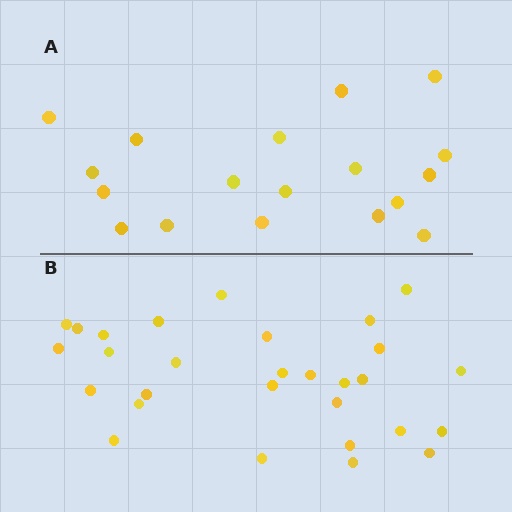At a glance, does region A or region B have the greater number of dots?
Region B (the bottom region) has more dots.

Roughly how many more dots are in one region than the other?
Region B has roughly 12 or so more dots than region A.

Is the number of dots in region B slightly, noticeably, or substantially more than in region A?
Region B has substantially more. The ratio is roughly 1.6 to 1.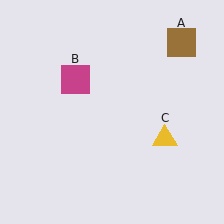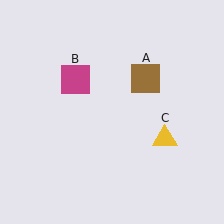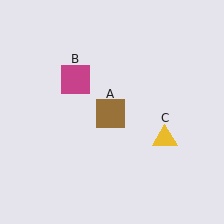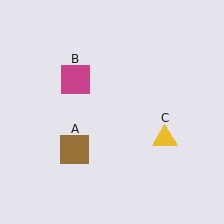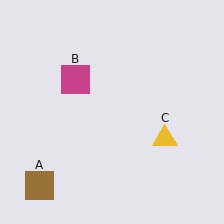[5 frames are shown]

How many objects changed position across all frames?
1 object changed position: brown square (object A).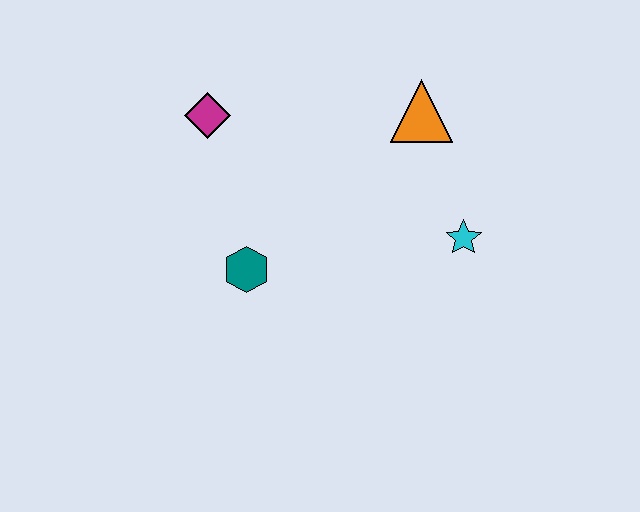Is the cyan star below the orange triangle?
Yes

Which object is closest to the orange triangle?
The cyan star is closest to the orange triangle.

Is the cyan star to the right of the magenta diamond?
Yes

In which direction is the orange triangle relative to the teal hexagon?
The orange triangle is to the right of the teal hexagon.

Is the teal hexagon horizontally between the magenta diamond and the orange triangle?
Yes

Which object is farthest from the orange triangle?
The teal hexagon is farthest from the orange triangle.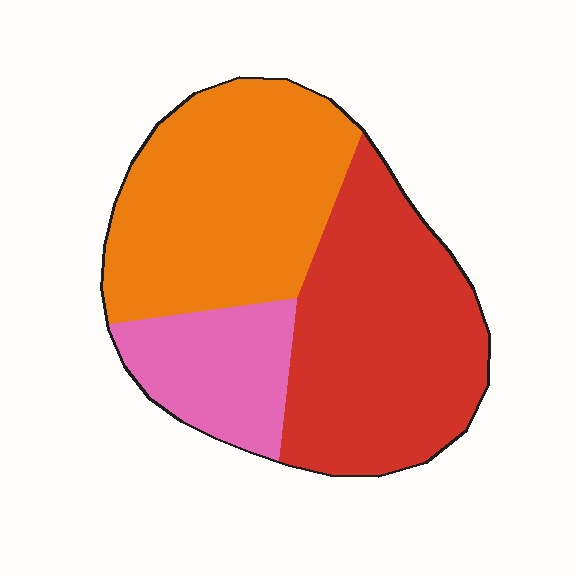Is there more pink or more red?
Red.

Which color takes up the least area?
Pink, at roughly 15%.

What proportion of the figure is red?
Red takes up about two fifths (2/5) of the figure.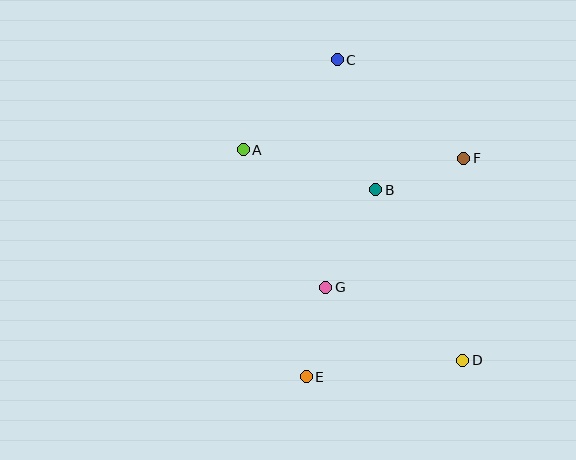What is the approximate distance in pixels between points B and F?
The distance between B and F is approximately 94 pixels.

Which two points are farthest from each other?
Points C and D are farthest from each other.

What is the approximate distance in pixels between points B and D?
The distance between B and D is approximately 191 pixels.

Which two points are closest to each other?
Points E and G are closest to each other.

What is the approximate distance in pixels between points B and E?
The distance between B and E is approximately 199 pixels.